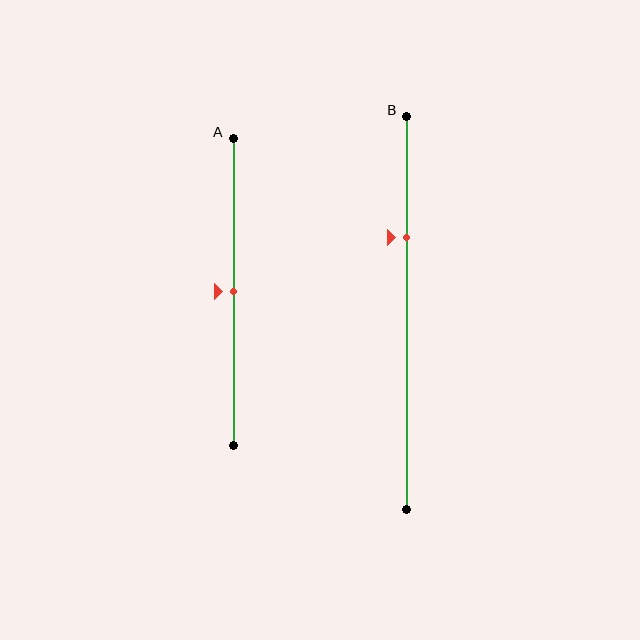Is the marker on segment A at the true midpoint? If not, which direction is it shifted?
Yes, the marker on segment A is at the true midpoint.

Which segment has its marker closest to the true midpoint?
Segment A has its marker closest to the true midpoint.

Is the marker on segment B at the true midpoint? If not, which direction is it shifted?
No, the marker on segment B is shifted upward by about 19% of the segment length.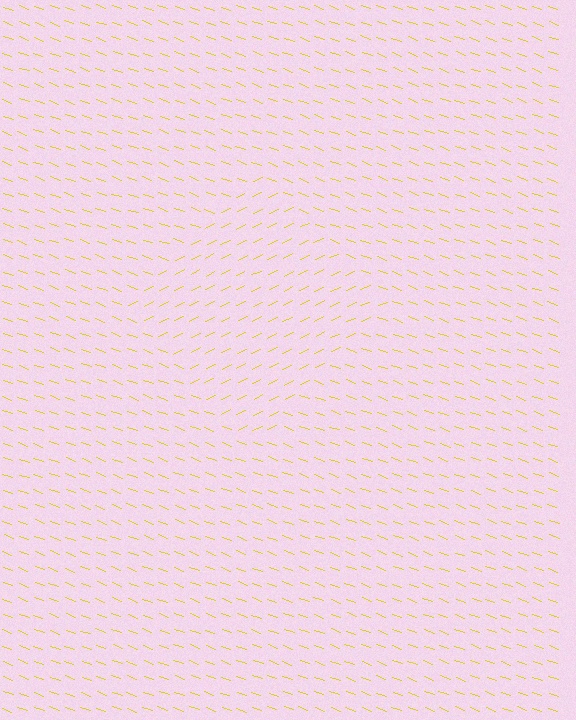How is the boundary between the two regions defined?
The boundary is defined purely by a change in line orientation (approximately 45 degrees difference). All lines are the same color and thickness.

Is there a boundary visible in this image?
Yes, there is a texture boundary formed by a change in line orientation.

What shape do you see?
I see a diamond.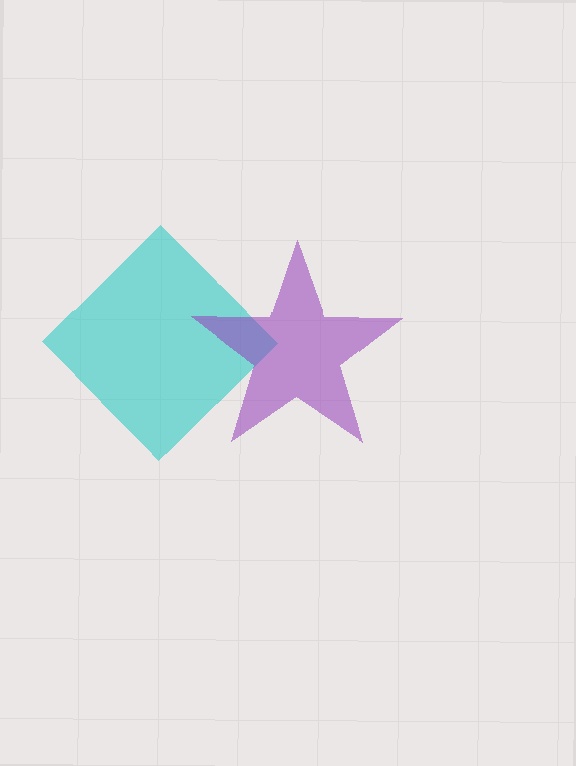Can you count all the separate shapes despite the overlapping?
Yes, there are 2 separate shapes.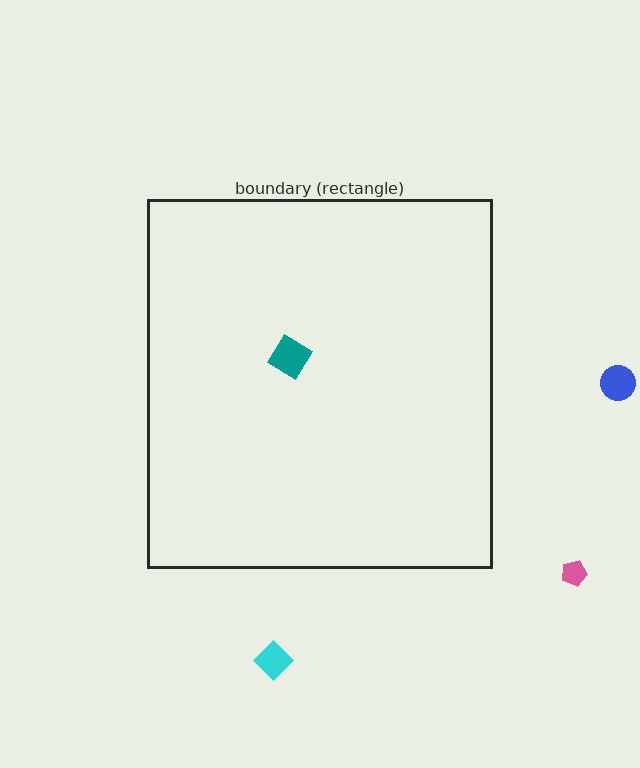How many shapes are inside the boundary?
1 inside, 3 outside.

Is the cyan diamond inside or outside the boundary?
Outside.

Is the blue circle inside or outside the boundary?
Outside.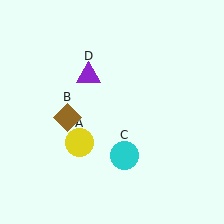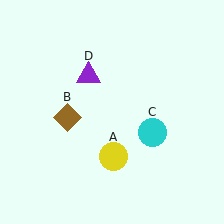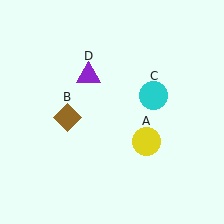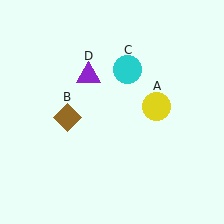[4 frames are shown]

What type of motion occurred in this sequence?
The yellow circle (object A), cyan circle (object C) rotated counterclockwise around the center of the scene.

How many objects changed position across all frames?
2 objects changed position: yellow circle (object A), cyan circle (object C).